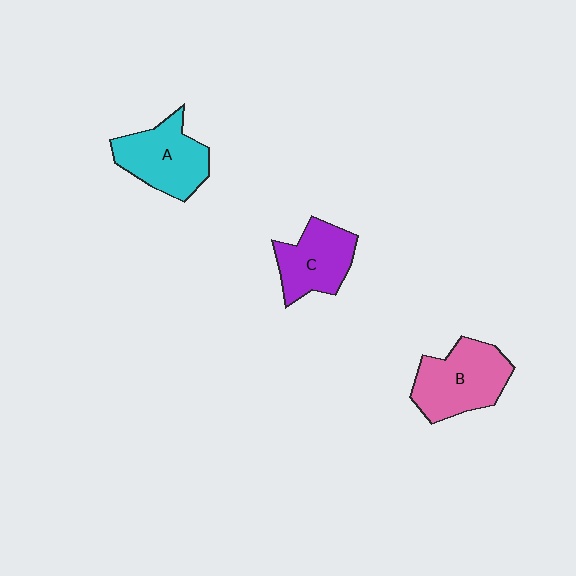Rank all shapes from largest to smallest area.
From largest to smallest: B (pink), A (cyan), C (purple).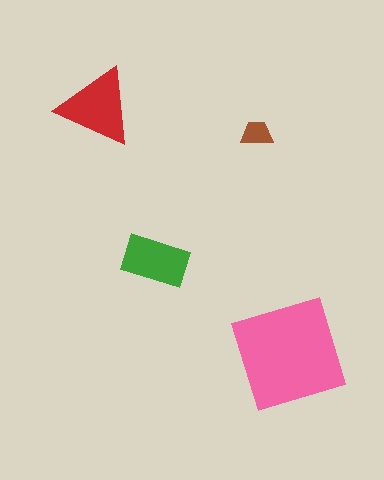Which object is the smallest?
The brown trapezoid.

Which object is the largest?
The pink square.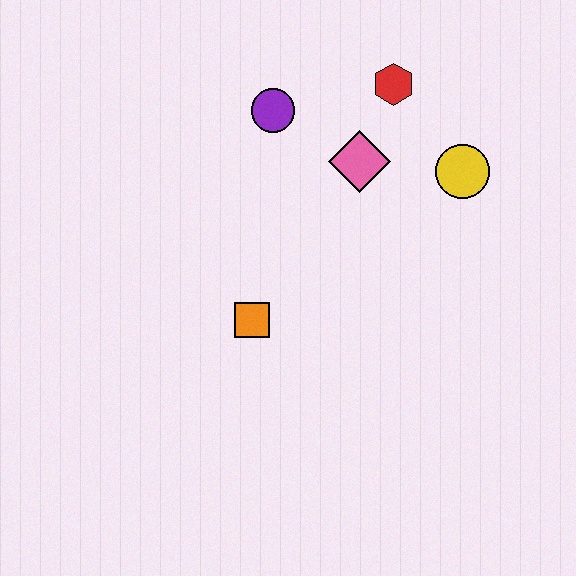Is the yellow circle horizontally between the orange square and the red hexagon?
No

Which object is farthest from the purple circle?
The orange square is farthest from the purple circle.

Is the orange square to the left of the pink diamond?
Yes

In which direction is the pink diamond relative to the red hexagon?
The pink diamond is below the red hexagon.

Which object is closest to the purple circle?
The pink diamond is closest to the purple circle.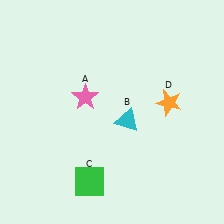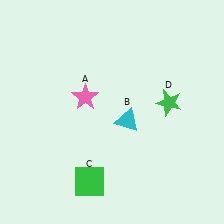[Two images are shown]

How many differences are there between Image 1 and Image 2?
There is 1 difference between the two images.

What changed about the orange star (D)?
In Image 1, D is orange. In Image 2, it changed to green.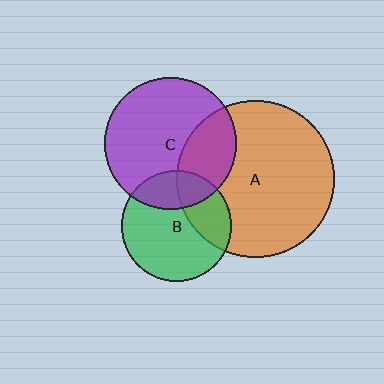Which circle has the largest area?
Circle A (orange).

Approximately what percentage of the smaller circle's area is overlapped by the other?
Approximately 30%.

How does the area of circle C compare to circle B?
Approximately 1.4 times.